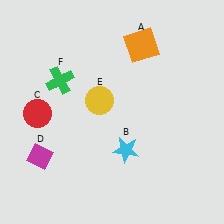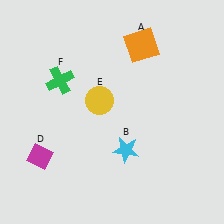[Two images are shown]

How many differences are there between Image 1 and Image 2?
There is 1 difference between the two images.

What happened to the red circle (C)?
The red circle (C) was removed in Image 2. It was in the bottom-left area of Image 1.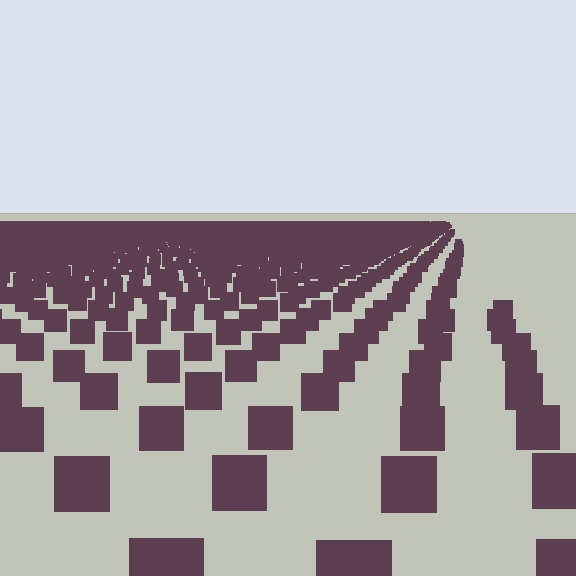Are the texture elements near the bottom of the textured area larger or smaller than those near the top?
Larger. Near the bottom, elements are closer to the viewer and appear at a bigger on-screen size.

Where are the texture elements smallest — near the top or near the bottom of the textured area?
Near the top.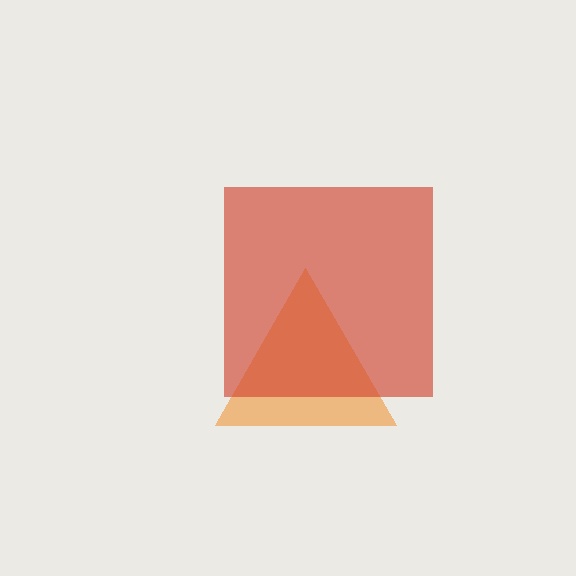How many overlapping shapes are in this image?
There are 2 overlapping shapes in the image.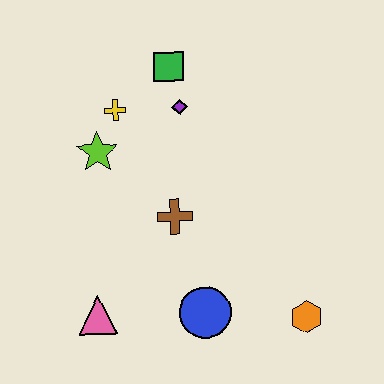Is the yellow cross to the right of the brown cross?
No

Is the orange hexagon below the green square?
Yes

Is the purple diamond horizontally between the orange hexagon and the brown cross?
Yes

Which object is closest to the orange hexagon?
The blue circle is closest to the orange hexagon.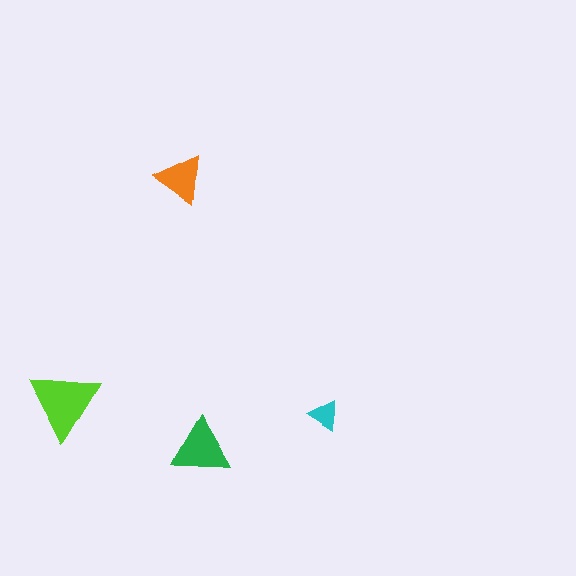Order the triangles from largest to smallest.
the lime one, the green one, the orange one, the cyan one.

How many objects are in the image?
There are 4 objects in the image.